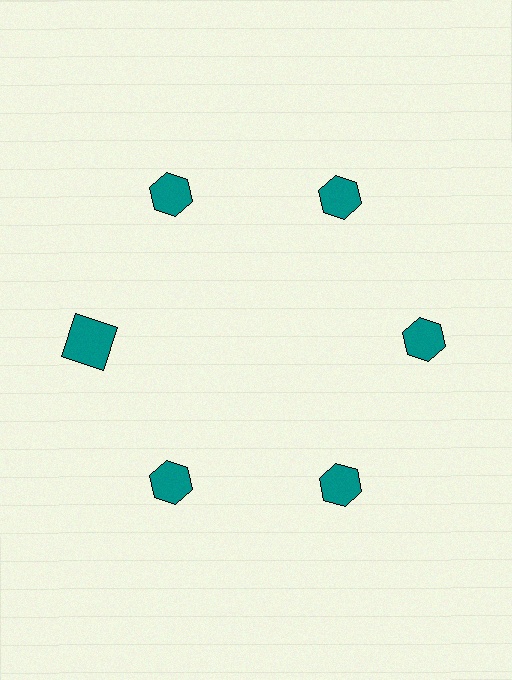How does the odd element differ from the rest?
It has a different shape: square instead of hexagon.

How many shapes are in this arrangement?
There are 6 shapes arranged in a ring pattern.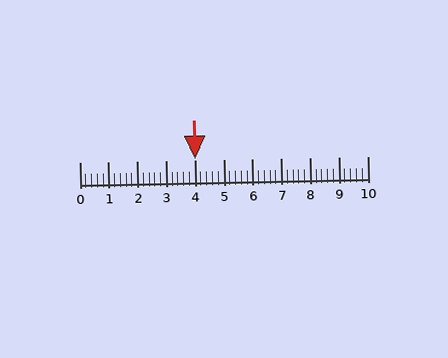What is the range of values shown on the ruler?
The ruler shows values from 0 to 10.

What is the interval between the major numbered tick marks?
The major tick marks are spaced 1 units apart.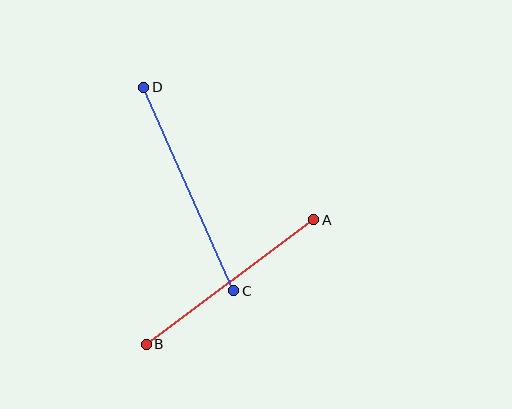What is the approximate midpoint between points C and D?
The midpoint is at approximately (189, 189) pixels.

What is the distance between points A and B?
The distance is approximately 209 pixels.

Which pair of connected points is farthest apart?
Points C and D are farthest apart.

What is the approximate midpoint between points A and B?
The midpoint is at approximately (230, 282) pixels.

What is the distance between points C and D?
The distance is approximately 223 pixels.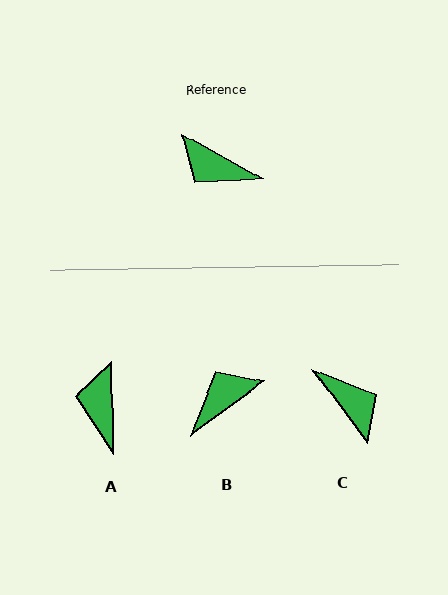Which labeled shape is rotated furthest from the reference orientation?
C, about 156 degrees away.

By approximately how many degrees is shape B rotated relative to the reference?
Approximately 115 degrees clockwise.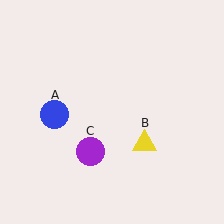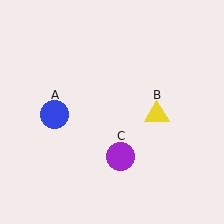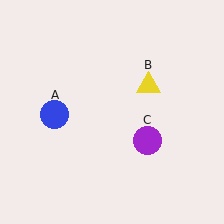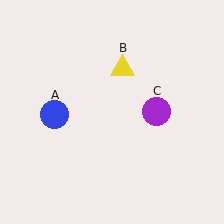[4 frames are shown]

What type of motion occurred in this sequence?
The yellow triangle (object B), purple circle (object C) rotated counterclockwise around the center of the scene.